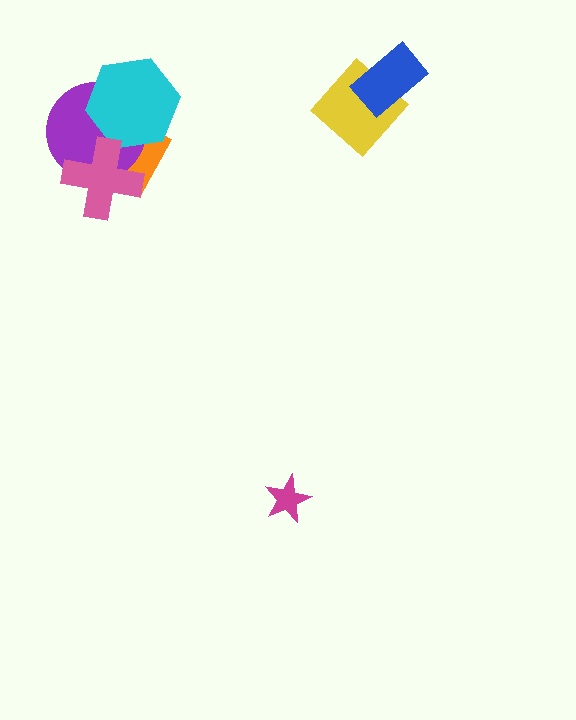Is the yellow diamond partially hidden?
Yes, it is partially covered by another shape.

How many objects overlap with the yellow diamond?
1 object overlaps with the yellow diamond.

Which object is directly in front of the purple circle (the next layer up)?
The cyan hexagon is directly in front of the purple circle.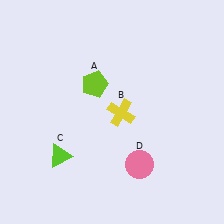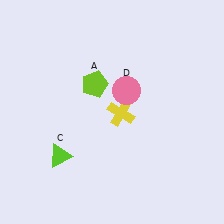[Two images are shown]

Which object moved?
The pink circle (D) moved up.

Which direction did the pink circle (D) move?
The pink circle (D) moved up.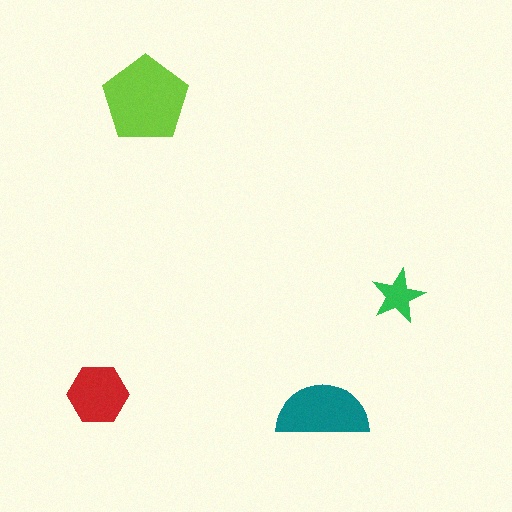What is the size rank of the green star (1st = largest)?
4th.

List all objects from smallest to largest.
The green star, the red hexagon, the teal semicircle, the lime pentagon.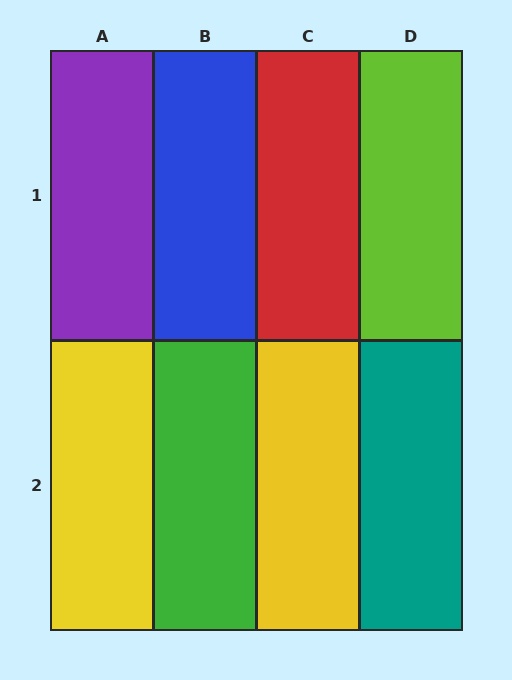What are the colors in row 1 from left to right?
Purple, blue, red, lime.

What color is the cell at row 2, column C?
Yellow.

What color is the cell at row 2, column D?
Teal.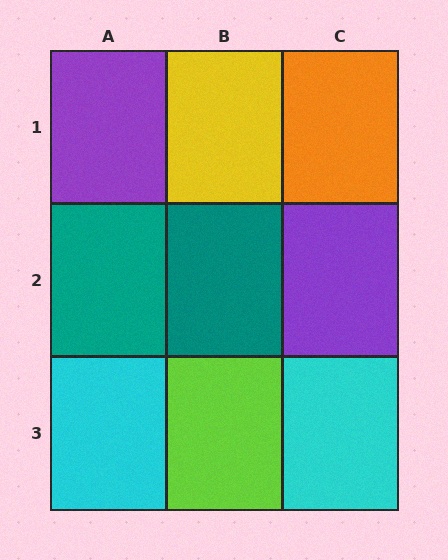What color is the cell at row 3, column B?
Lime.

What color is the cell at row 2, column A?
Teal.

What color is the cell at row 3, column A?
Cyan.